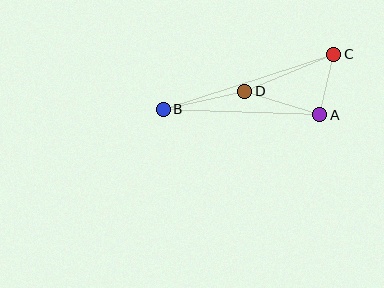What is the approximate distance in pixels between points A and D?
The distance between A and D is approximately 79 pixels.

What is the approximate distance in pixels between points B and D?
The distance between B and D is approximately 83 pixels.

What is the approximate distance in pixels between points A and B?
The distance between A and B is approximately 156 pixels.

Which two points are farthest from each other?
Points B and C are farthest from each other.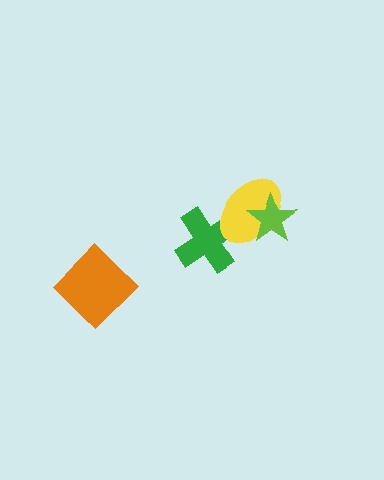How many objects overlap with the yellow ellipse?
2 objects overlap with the yellow ellipse.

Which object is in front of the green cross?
The yellow ellipse is in front of the green cross.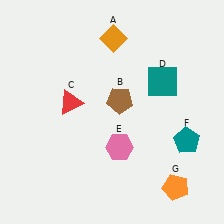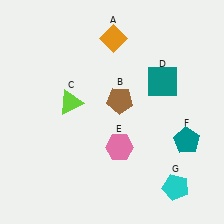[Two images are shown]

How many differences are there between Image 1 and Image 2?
There are 2 differences between the two images.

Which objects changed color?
C changed from red to lime. G changed from orange to cyan.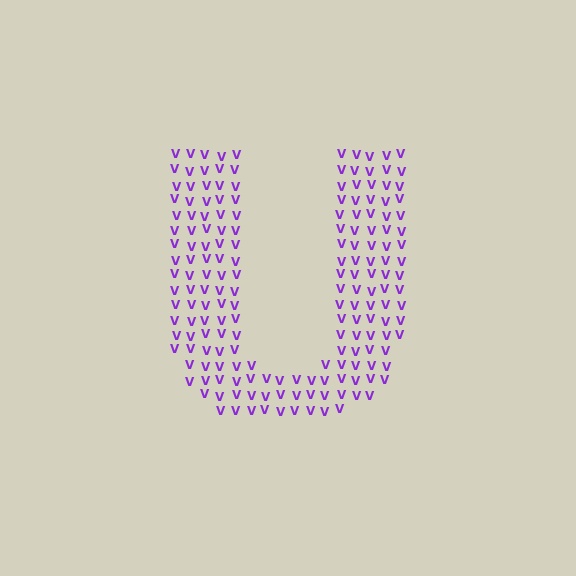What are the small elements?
The small elements are letter V's.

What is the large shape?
The large shape is the letter U.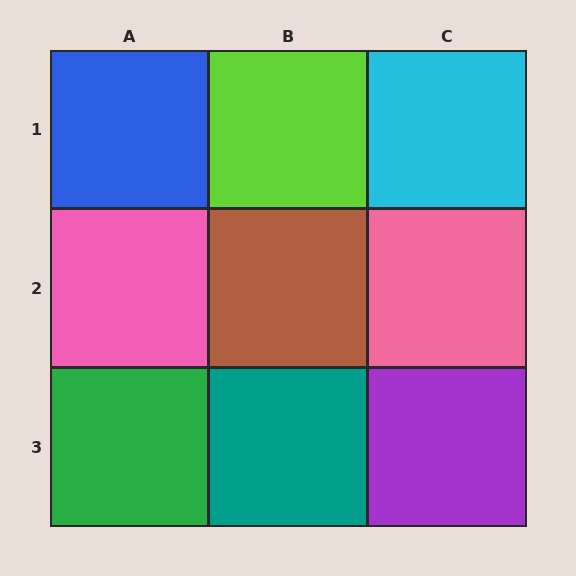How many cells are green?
1 cell is green.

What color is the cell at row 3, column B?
Teal.